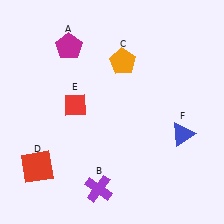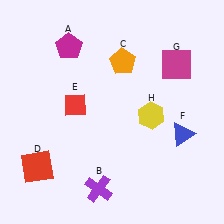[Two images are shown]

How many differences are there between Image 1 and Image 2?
There are 2 differences between the two images.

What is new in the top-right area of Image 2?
A magenta square (G) was added in the top-right area of Image 2.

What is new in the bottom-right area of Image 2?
A yellow hexagon (H) was added in the bottom-right area of Image 2.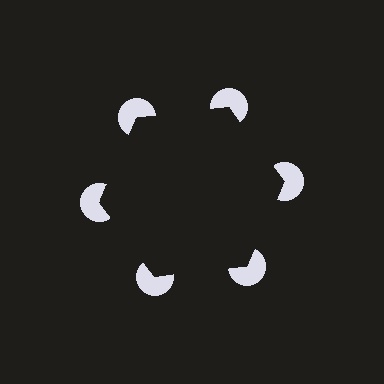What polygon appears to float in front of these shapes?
An illusory hexagon — its edges are inferred from the aligned wedge cuts in the pac-man discs, not physically drawn.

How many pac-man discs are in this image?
There are 6 — one at each vertex of the illusory hexagon.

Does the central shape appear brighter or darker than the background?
It typically appears slightly darker than the background, even though no actual brightness change is drawn.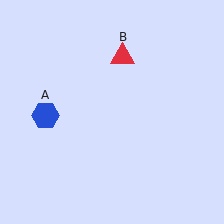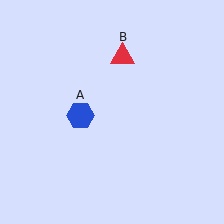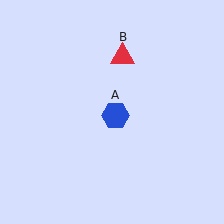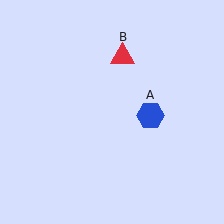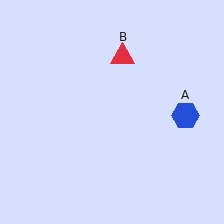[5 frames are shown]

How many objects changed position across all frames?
1 object changed position: blue hexagon (object A).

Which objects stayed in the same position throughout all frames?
Red triangle (object B) remained stationary.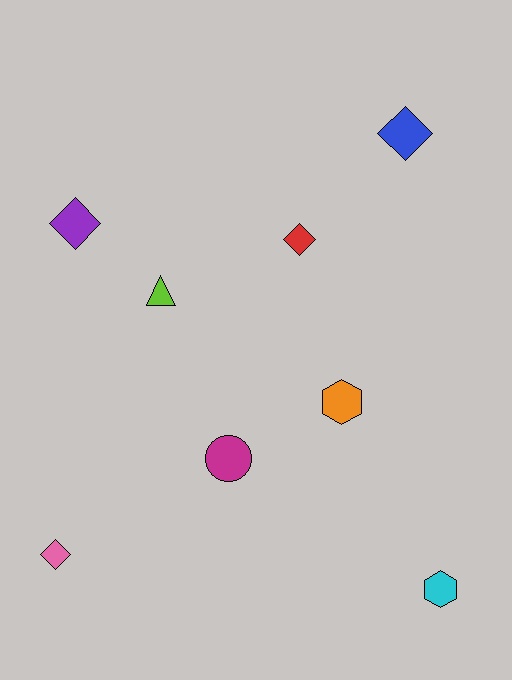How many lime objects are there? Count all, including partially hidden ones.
There is 1 lime object.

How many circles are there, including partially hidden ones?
There is 1 circle.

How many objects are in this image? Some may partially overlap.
There are 8 objects.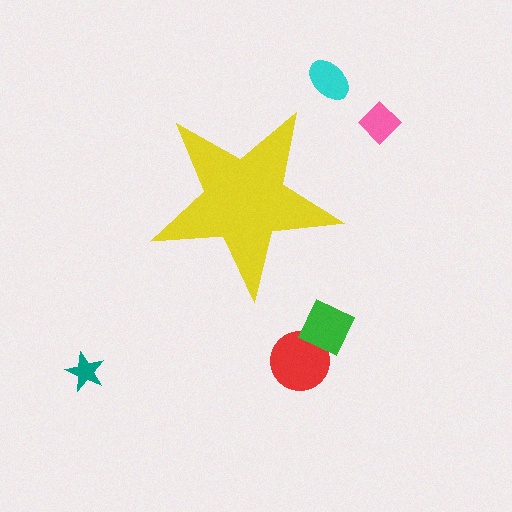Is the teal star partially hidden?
No, the teal star is fully visible.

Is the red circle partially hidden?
No, the red circle is fully visible.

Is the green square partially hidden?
No, the green square is fully visible.